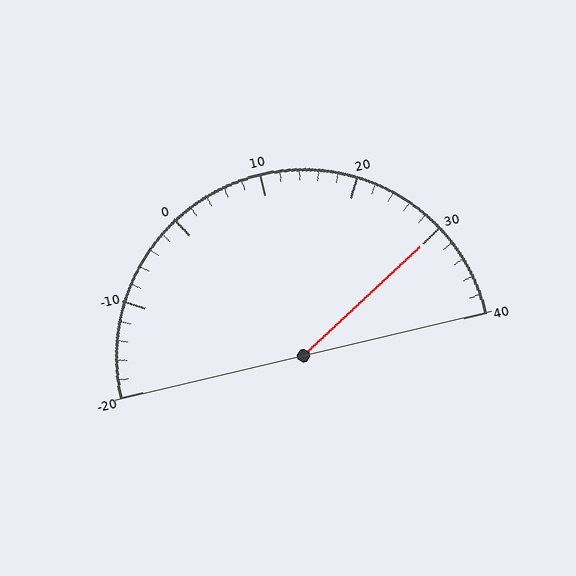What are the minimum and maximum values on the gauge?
The gauge ranges from -20 to 40.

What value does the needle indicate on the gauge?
The needle indicates approximately 30.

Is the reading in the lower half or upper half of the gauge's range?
The reading is in the upper half of the range (-20 to 40).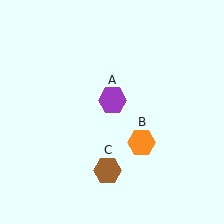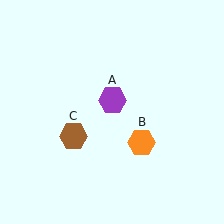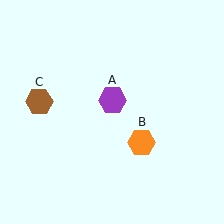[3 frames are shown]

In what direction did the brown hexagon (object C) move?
The brown hexagon (object C) moved up and to the left.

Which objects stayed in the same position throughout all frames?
Purple hexagon (object A) and orange hexagon (object B) remained stationary.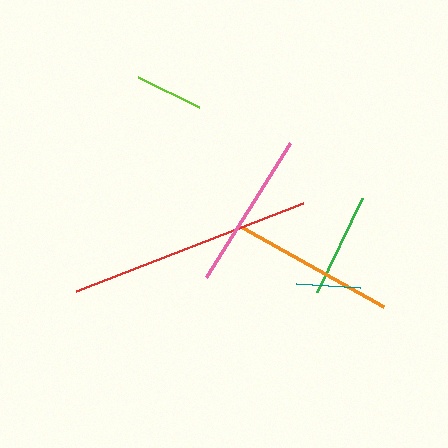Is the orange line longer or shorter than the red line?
The red line is longer than the orange line.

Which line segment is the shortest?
The teal line is the shortest at approximately 64 pixels.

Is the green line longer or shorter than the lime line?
The green line is longer than the lime line.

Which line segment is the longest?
The red line is the longest at approximately 243 pixels.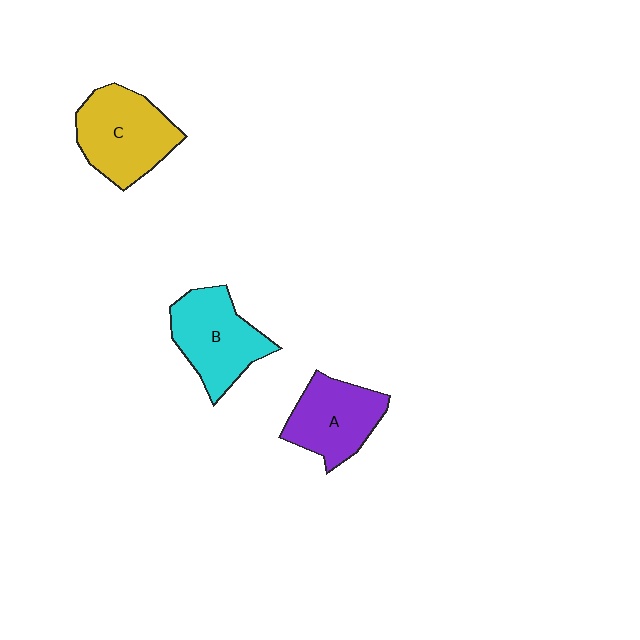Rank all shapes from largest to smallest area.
From largest to smallest: C (yellow), B (cyan), A (purple).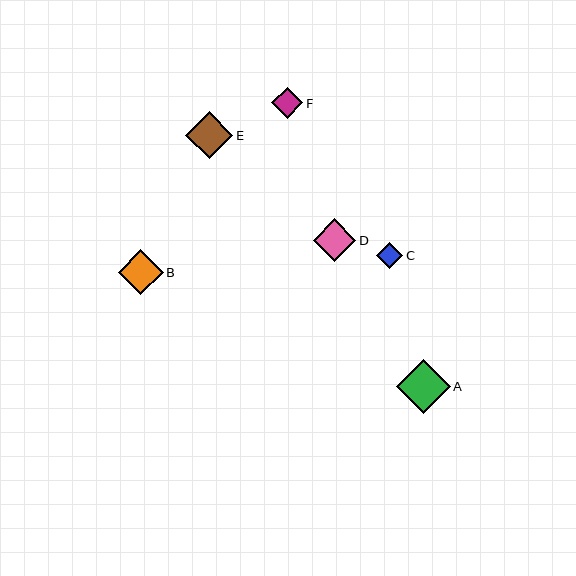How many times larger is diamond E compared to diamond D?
Diamond E is approximately 1.1 times the size of diamond D.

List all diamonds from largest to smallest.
From largest to smallest: A, E, B, D, F, C.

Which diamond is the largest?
Diamond A is the largest with a size of approximately 54 pixels.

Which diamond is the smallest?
Diamond C is the smallest with a size of approximately 27 pixels.